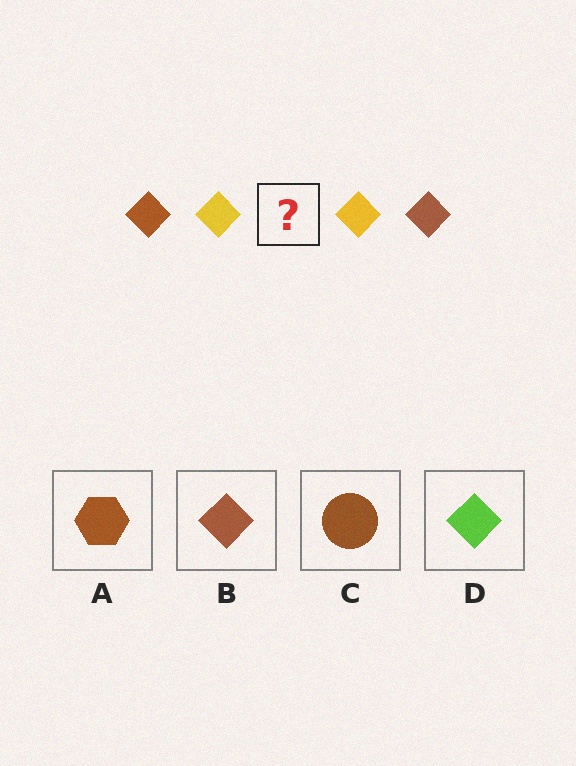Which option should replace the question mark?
Option B.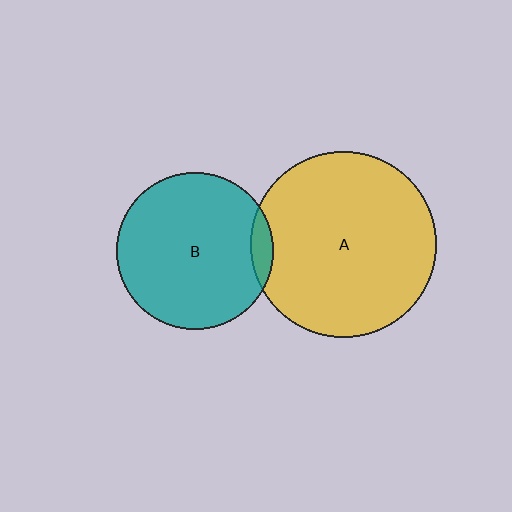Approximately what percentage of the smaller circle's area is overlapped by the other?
Approximately 5%.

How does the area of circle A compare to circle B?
Approximately 1.4 times.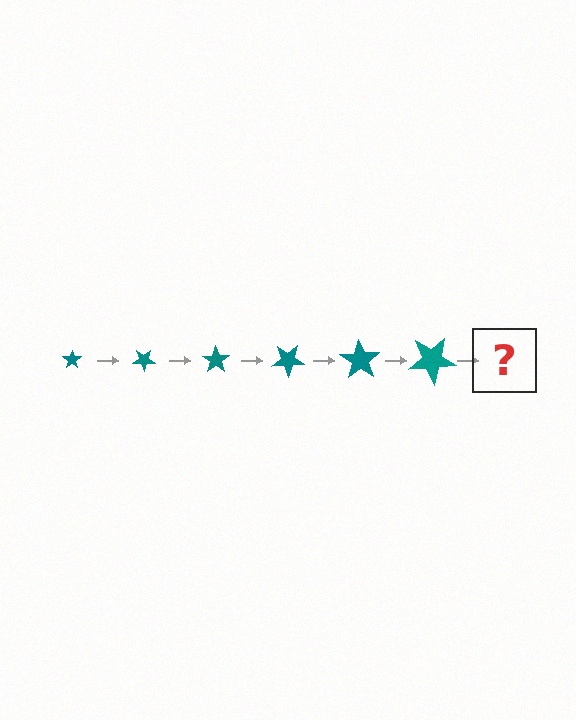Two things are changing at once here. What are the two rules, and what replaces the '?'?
The two rules are that the star grows larger each step and it rotates 35 degrees each step. The '?' should be a star, larger than the previous one and rotated 210 degrees from the start.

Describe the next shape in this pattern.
It should be a star, larger than the previous one and rotated 210 degrees from the start.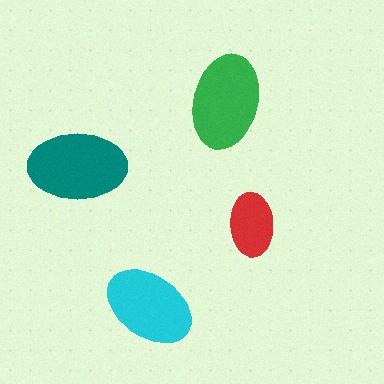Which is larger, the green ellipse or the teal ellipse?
The teal one.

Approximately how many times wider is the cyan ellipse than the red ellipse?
About 1.5 times wider.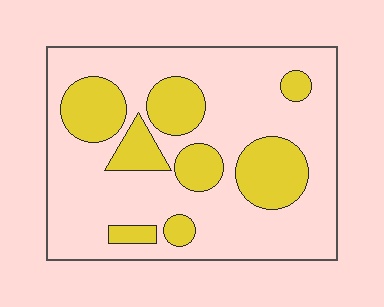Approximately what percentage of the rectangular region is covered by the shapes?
Approximately 25%.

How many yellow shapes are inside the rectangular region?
8.